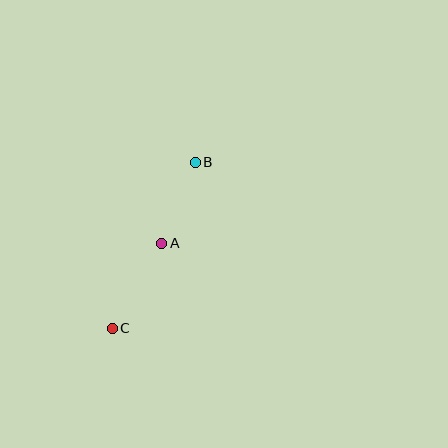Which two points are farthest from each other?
Points B and C are farthest from each other.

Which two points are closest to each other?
Points A and B are closest to each other.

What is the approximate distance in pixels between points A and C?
The distance between A and C is approximately 98 pixels.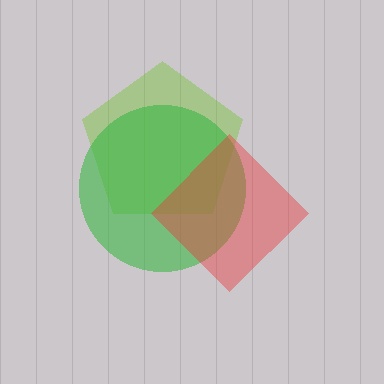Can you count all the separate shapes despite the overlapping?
Yes, there are 3 separate shapes.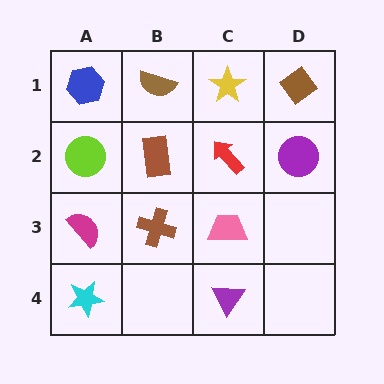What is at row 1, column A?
A blue hexagon.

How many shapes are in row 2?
4 shapes.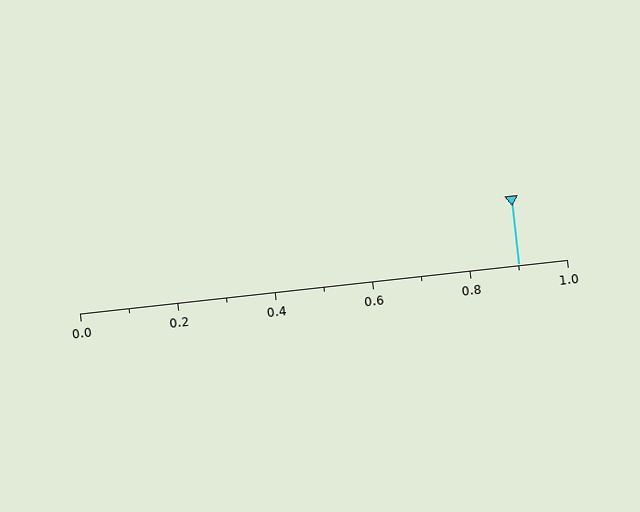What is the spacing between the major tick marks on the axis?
The major ticks are spaced 0.2 apart.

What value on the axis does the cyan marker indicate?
The marker indicates approximately 0.9.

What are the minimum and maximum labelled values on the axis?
The axis runs from 0.0 to 1.0.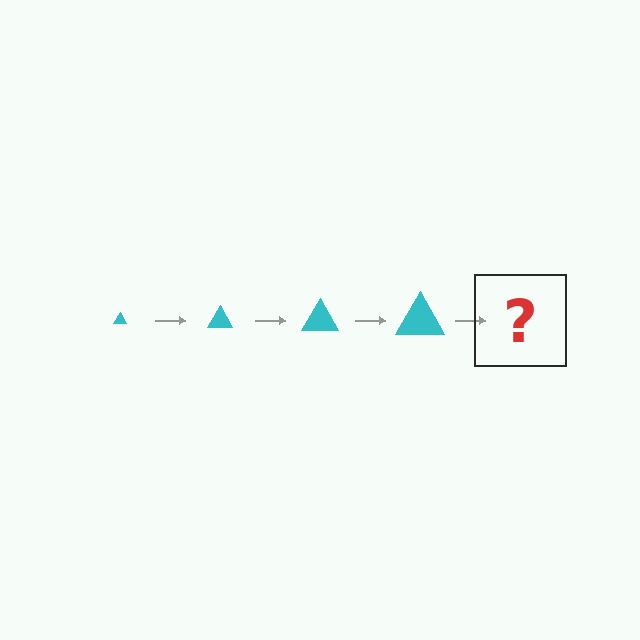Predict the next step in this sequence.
The next step is a cyan triangle, larger than the previous one.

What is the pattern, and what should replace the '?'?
The pattern is that the triangle gets progressively larger each step. The '?' should be a cyan triangle, larger than the previous one.